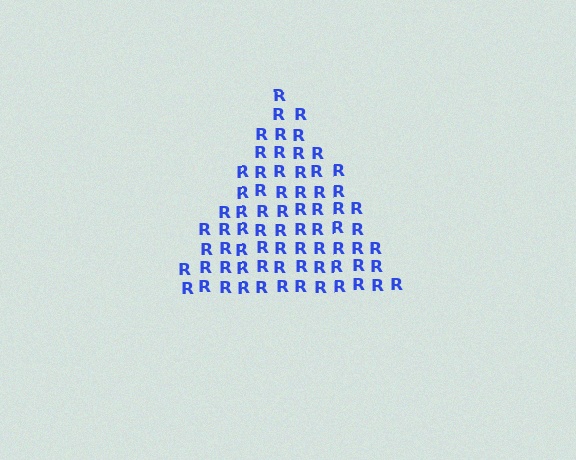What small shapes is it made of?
It is made of small letter R's.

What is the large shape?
The large shape is a triangle.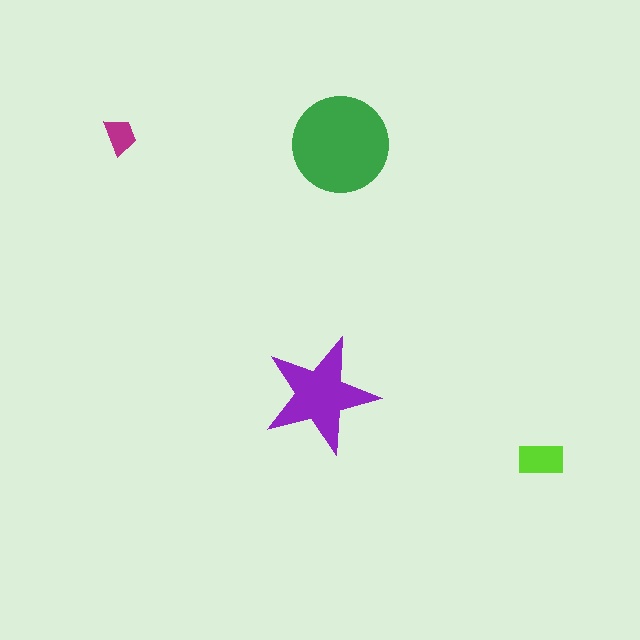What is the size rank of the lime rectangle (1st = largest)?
3rd.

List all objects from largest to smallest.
The green circle, the purple star, the lime rectangle, the magenta trapezoid.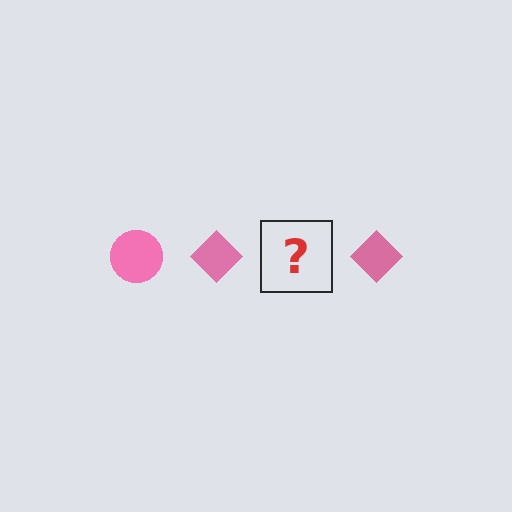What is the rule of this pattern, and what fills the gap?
The rule is that the pattern cycles through circle, diamond shapes in pink. The gap should be filled with a pink circle.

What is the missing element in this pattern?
The missing element is a pink circle.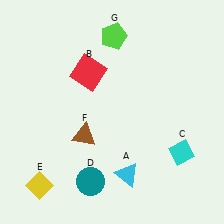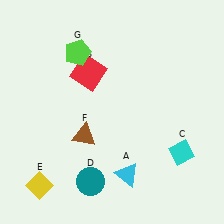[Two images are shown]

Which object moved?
The lime pentagon (G) moved left.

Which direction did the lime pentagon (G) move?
The lime pentagon (G) moved left.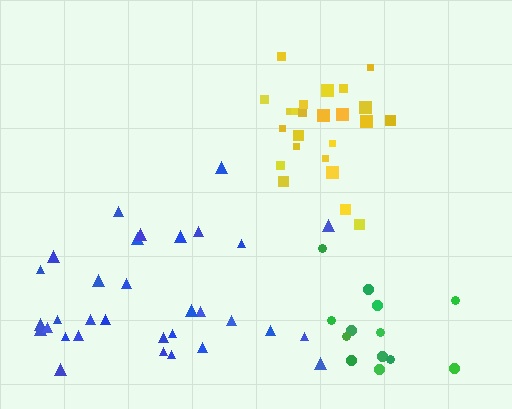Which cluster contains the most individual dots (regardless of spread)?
Blue (32).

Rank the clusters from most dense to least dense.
yellow, green, blue.